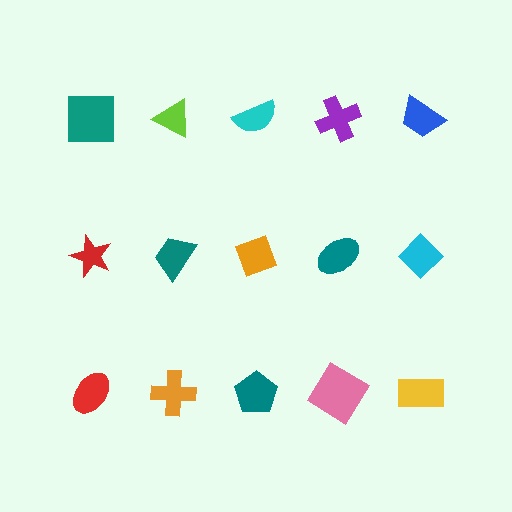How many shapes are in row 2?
5 shapes.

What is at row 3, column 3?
A teal pentagon.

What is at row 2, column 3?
An orange diamond.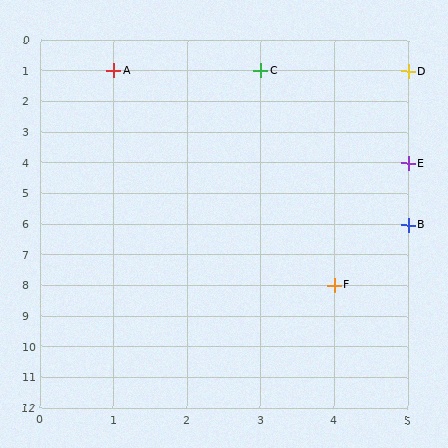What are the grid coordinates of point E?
Point E is at grid coordinates (5, 4).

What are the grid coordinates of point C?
Point C is at grid coordinates (3, 1).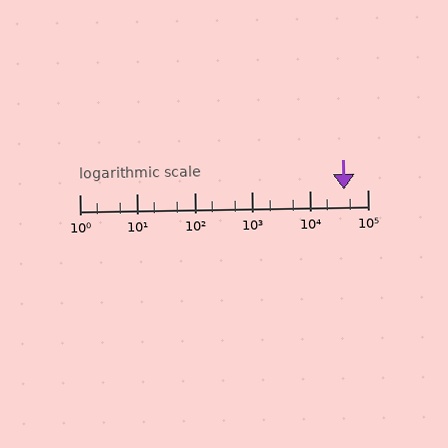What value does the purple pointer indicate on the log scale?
The pointer indicates approximately 39000.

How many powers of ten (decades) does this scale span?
The scale spans 5 decades, from 1 to 100000.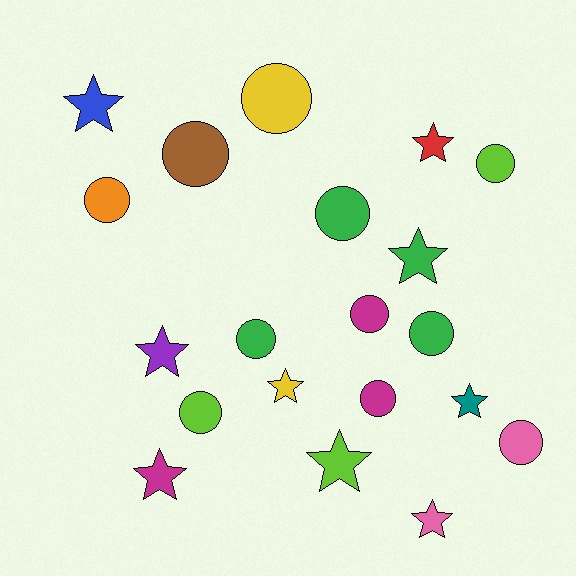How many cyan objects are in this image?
There are no cyan objects.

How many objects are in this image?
There are 20 objects.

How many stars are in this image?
There are 9 stars.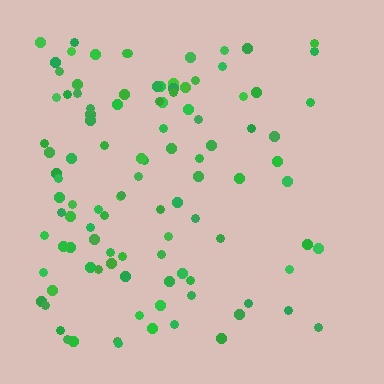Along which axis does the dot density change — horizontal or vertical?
Horizontal.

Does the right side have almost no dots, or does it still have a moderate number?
Still a moderate number, just noticeably fewer than the left.